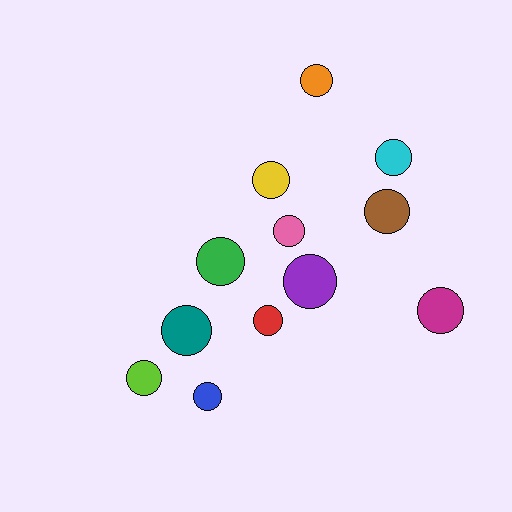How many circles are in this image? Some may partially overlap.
There are 12 circles.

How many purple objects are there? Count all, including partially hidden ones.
There is 1 purple object.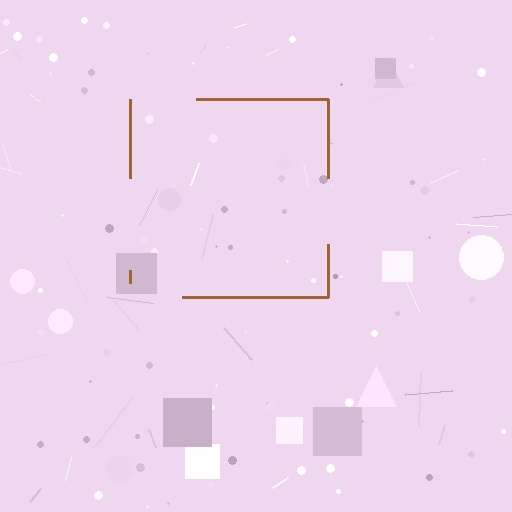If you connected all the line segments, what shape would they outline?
They would outline a square.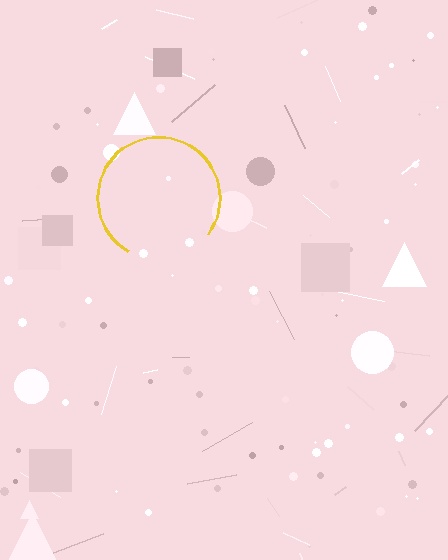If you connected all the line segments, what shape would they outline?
They would outline a circle.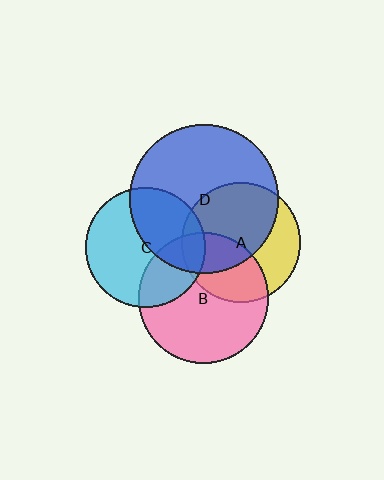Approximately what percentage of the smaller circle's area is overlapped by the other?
Approximately 40%.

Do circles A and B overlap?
Yes.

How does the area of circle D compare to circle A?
Approximately 1.5 times.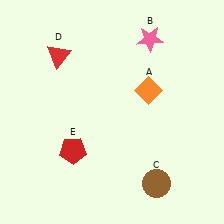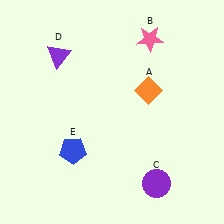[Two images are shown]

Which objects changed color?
C changed from brown to purple. D changed from red to purple. E changed from red to blue.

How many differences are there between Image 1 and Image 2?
There are 3 differences between the two images.